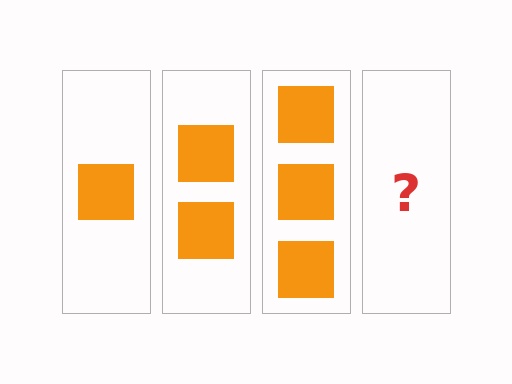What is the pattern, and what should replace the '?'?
The pattern is that each step adds one more square. The '?' should be 4 squares.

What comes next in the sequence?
The next element should be 4 squares.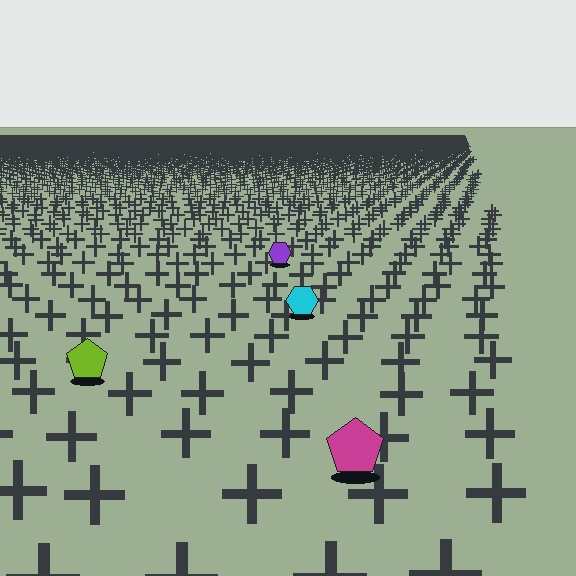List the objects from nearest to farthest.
From nearest to farthest: the magenta pentagon, the lime pentagon, the cyan hexagon, the purple hexagon.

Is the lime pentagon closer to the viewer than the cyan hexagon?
Yes. The lime pentagon is closer — you can tell from the texture gradient: the ground texture is coarser near it.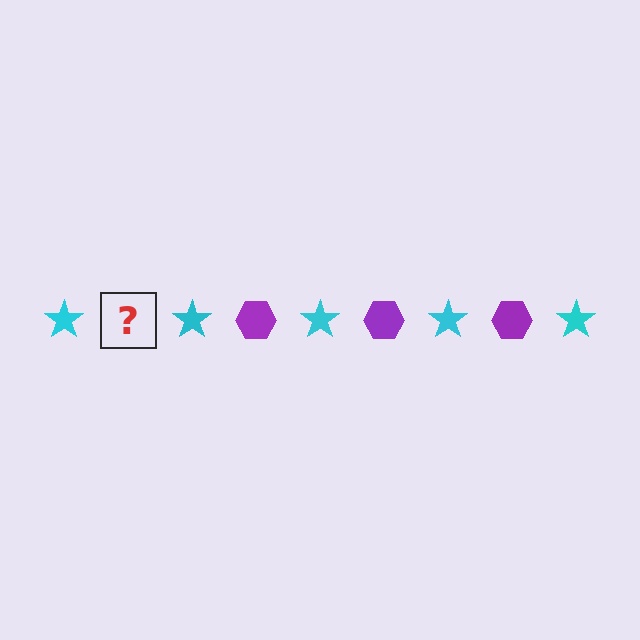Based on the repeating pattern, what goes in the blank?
The blank should be a purple hexagon.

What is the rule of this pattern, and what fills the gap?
The rule is that the pattern alternates between cyan star and purple hexagon. The gap should be filled with a purple hexagon.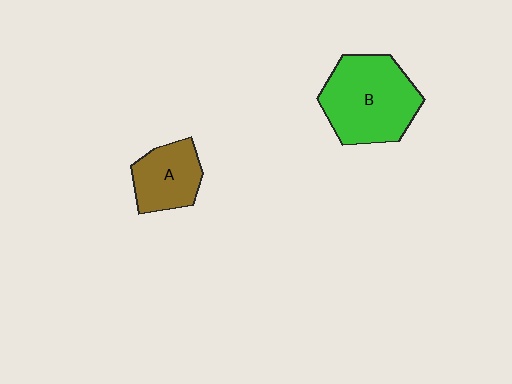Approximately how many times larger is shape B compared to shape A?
Approximately 1.8 times.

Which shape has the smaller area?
Shape A (brown).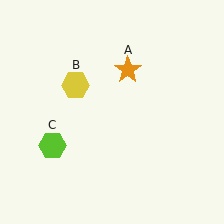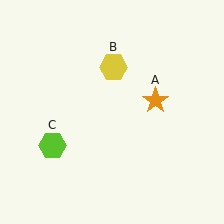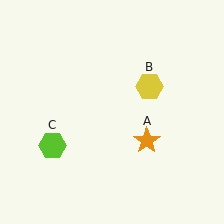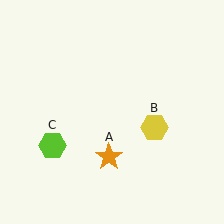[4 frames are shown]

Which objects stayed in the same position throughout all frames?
Lime hexagon (object C) remained stationary.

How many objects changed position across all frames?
2 objects changed position: orange star (object A), yellow hexagon (object B).